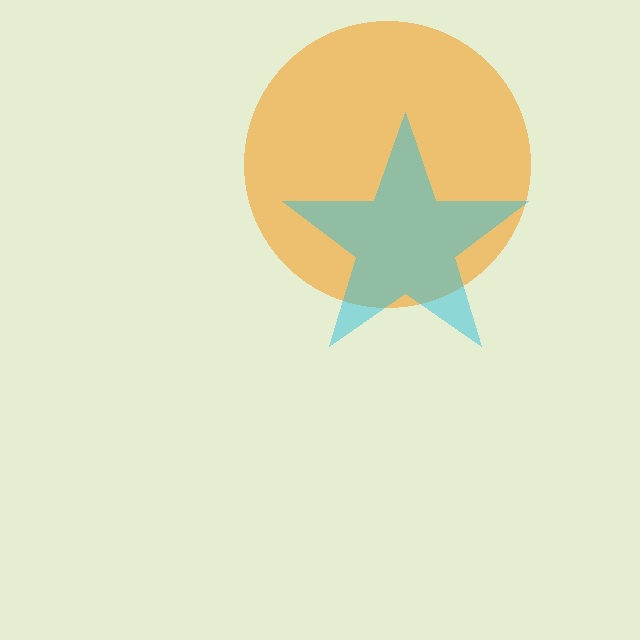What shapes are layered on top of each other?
The layered shapes are: an orange circle, a cyan star.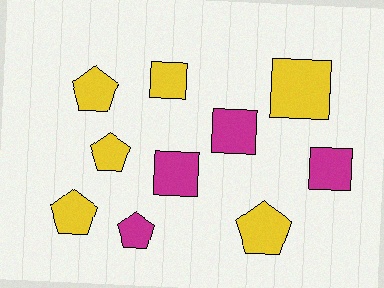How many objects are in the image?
There are 10 objects.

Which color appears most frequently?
Yellow, with 6 objects.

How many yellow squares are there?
There are 2 yellow squares.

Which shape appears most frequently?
Square, with 5 objects.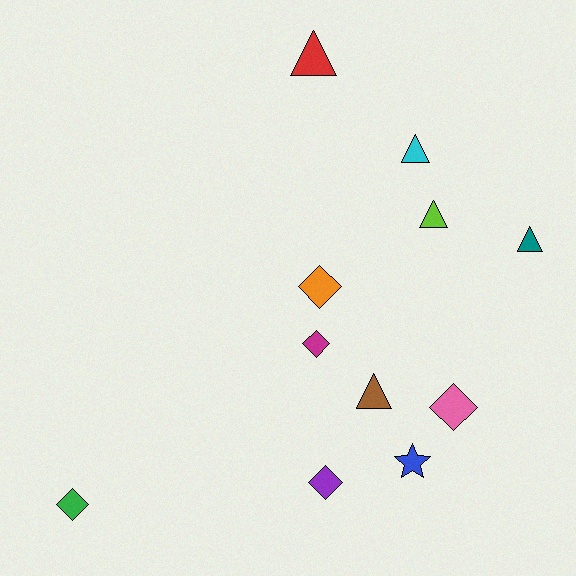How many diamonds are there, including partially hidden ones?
There are 5 diamonds.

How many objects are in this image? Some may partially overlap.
There are 11 objects.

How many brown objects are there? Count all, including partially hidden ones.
There is 1 brown object.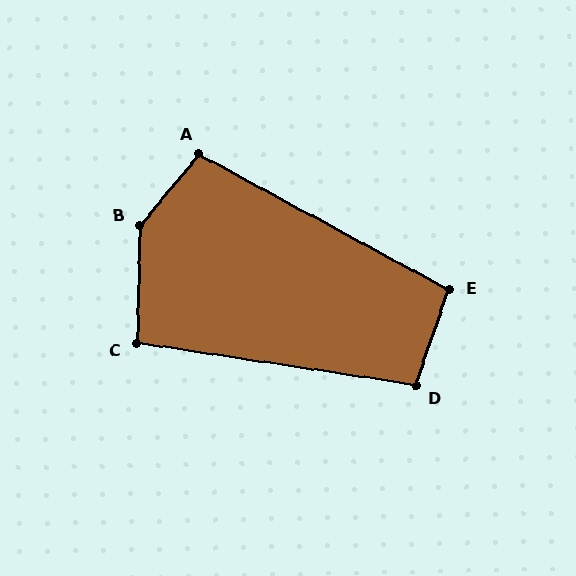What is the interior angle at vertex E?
Approximately 100 degrees (obtuse).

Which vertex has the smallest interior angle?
C, at approximately 97 degrees.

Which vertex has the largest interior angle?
B, at approximately 142 degrees.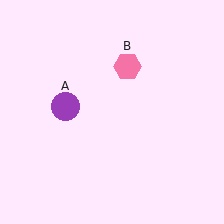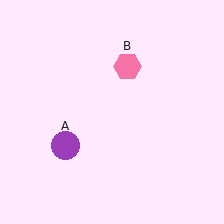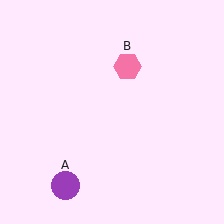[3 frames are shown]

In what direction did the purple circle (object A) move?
The purple circle (object A) moved down.